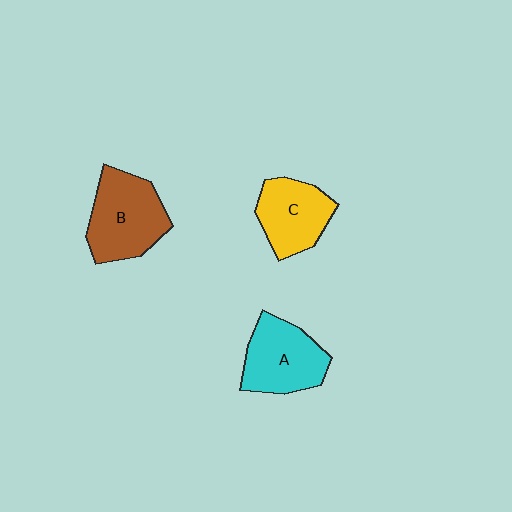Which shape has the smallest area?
Shape C (yellow).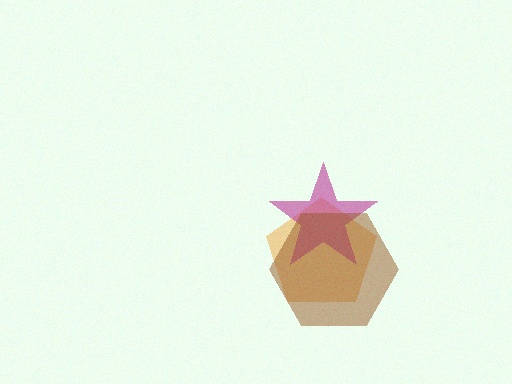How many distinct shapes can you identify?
There are 3 distinct shapes: an orange pentagon, a magenta star, a brown hexagon.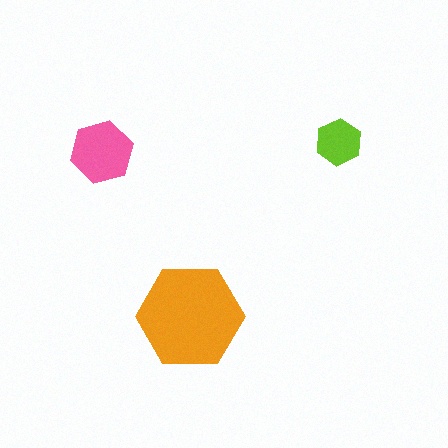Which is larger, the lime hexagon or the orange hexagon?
The orange one.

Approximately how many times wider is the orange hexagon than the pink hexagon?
About 1.5 times wider.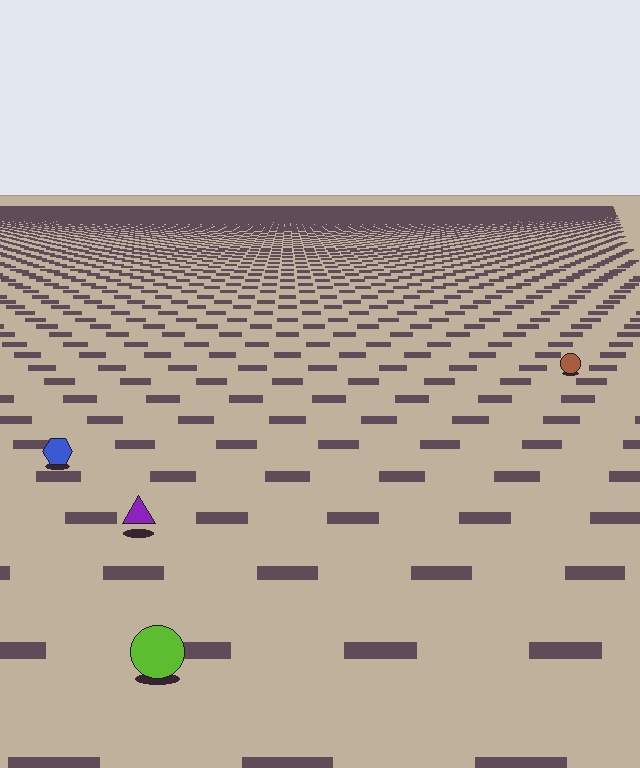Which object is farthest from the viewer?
The brown circle is farthest from the viewer. It appears smaller and the ground texture around it is denser.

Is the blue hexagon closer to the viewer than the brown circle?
Yes. The blue hexagon is closer — you can tell from the texture gradient: the ground texture is coarser near it.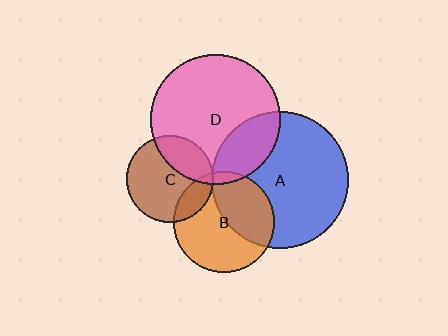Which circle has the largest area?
Circle A (blue).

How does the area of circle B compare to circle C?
Approximately 1.3 times.